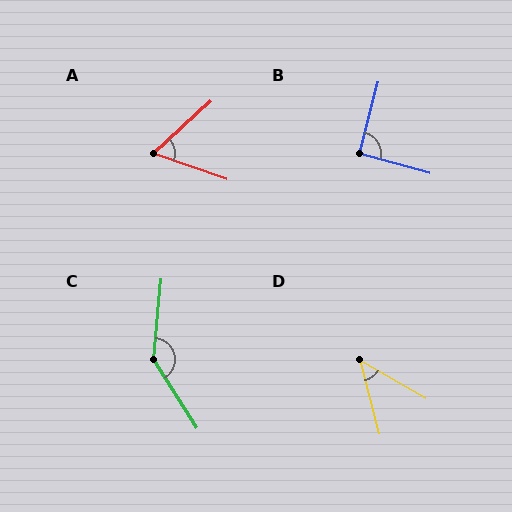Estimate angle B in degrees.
Approximately 91 degrees.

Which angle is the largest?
C, at approximately 142 degrees.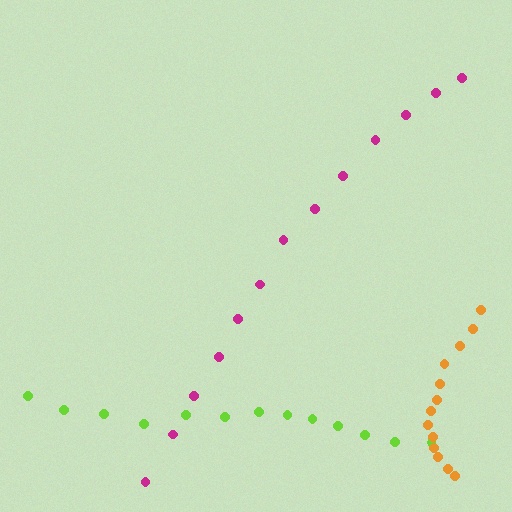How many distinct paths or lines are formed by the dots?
There are 3 distinct paths.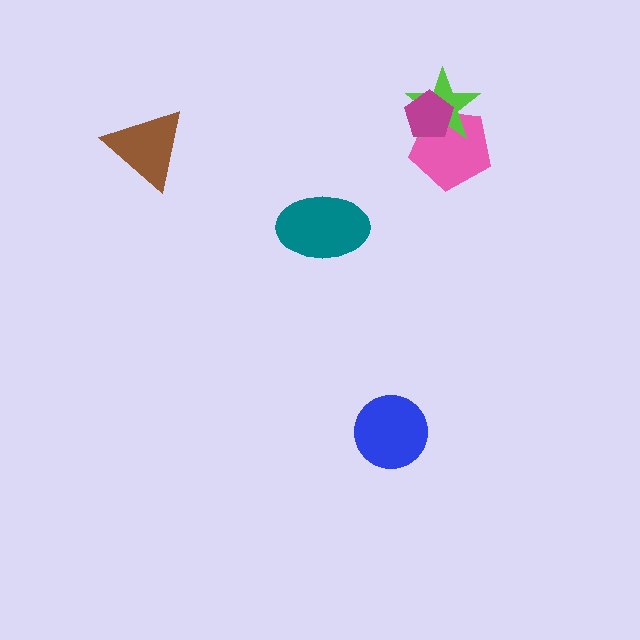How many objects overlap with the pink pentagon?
2 objects overlap with the pink pentagon.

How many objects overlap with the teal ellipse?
0 objects overlap with the teal ellipse.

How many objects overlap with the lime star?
2 objects overlap with the lime star.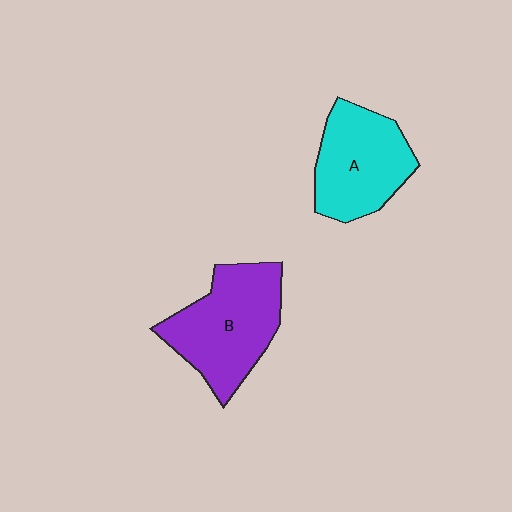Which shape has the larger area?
Shape B (purple).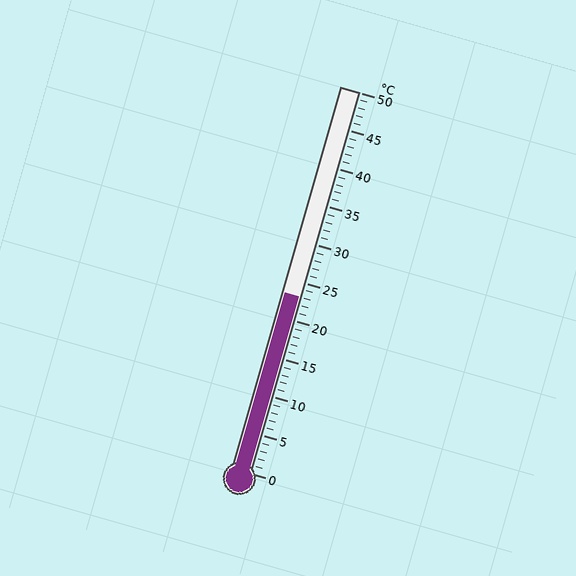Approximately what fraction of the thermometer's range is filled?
The thermometer is filled to approximately 45% of its range.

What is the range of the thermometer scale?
The thermometer scale ranges from 0°C to 50°C.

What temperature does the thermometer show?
The thermometer shows approximately 23°C.